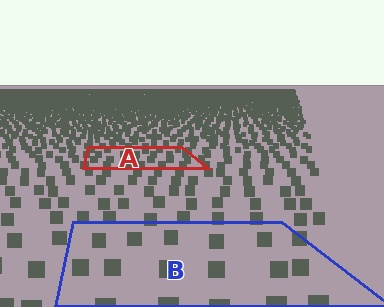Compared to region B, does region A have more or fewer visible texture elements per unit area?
Region A has more texture elements per unit area — they are packed more densely because it is farther away.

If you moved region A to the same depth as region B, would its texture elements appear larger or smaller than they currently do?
They would appear larger. At a closer depth, the same texture elements are projected at a bigger on-screen size.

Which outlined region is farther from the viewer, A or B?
Region A is farther from the viewer — the texture elements inside it appear smaller and more densely packed.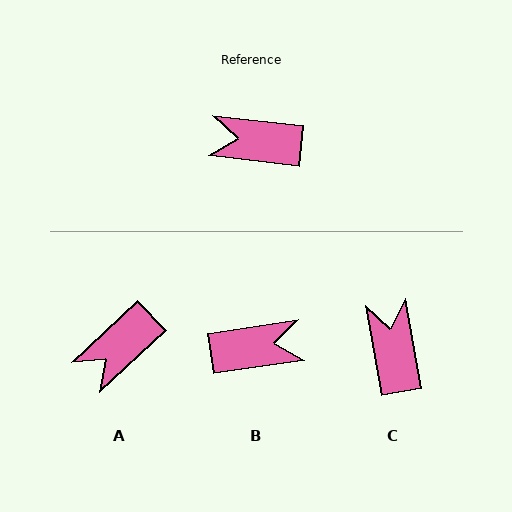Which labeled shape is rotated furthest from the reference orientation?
B, about 165 degrees away.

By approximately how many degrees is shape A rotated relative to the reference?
Approximately 50 degrees counter-clockwise.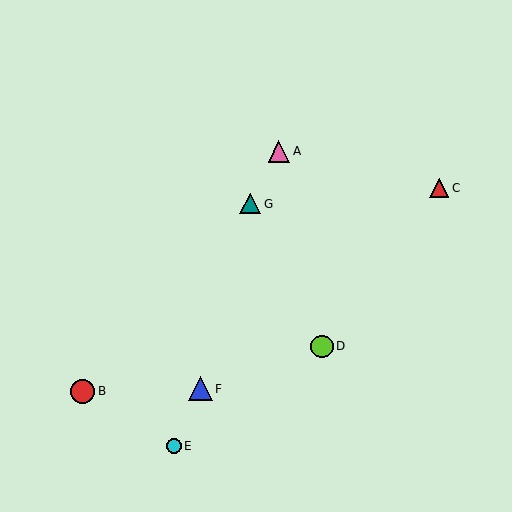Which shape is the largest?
The red circle (labeled B) is the largest.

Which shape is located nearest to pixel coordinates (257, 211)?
The teal triangle (labeled G) at (250, 204) is nearest to that location.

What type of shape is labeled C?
Shape C is a red triangle.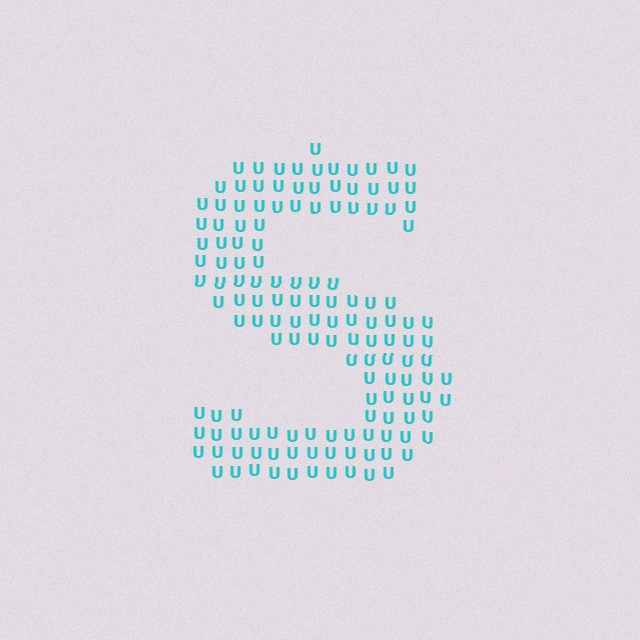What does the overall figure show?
The overall figure shows the letter S.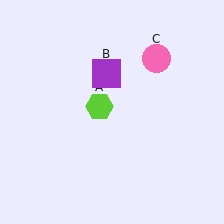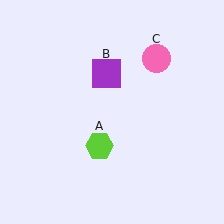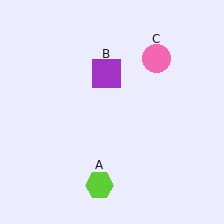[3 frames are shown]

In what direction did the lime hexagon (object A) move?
The lime hexagon (object A) moved down.